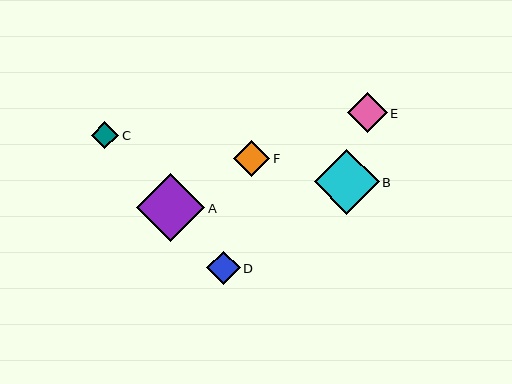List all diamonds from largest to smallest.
From largest to smallest: A, B, E, F, D, C.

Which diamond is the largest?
Diamond A is the largest with a size of approximately 68 pixels.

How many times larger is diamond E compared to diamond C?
Diamond E is approximately 1.4 times the size of diamond C.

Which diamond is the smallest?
Diamond C is the smallest with a size of approximately 28 pixels.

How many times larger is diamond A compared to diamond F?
Diamond A is approximately 1.9 times the size of diamond F.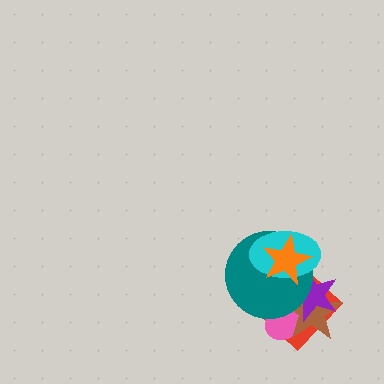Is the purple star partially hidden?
Yes, it is partially covered by another shape.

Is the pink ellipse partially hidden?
Yes, it is partially covered by another shape.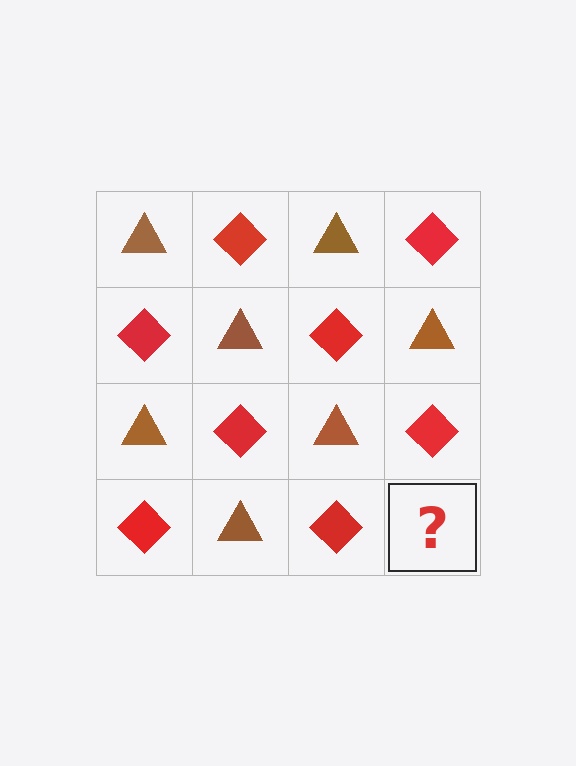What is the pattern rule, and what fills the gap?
The rule is that it alternates brown triangle and red diamond in a checkerboard pattern. The gap should be filled with a brown triangle.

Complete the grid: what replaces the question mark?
The question mark should be replaced with a brown triangle.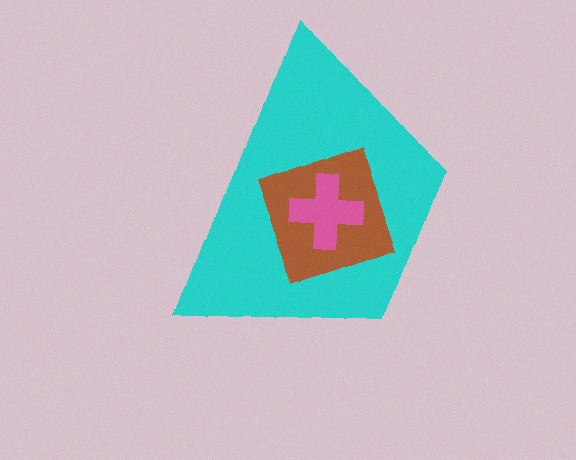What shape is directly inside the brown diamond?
The pink cross.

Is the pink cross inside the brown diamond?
Yes.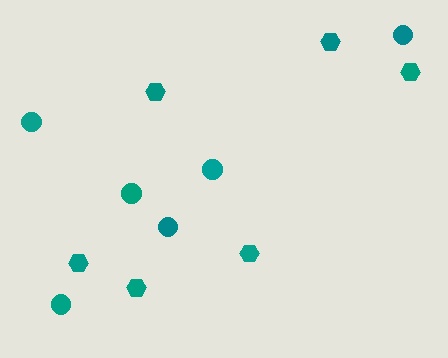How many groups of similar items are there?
There are 2 groups: one group of hexagons (6) and one group of circles (6).